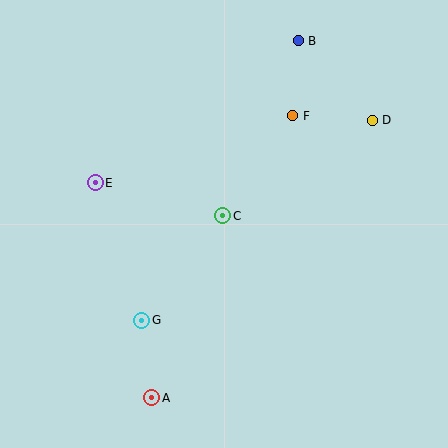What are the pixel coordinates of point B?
Point B is at (298, 41).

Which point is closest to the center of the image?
Point C at (223, 216) is closest to the center.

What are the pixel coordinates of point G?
Point G is at (142, 320).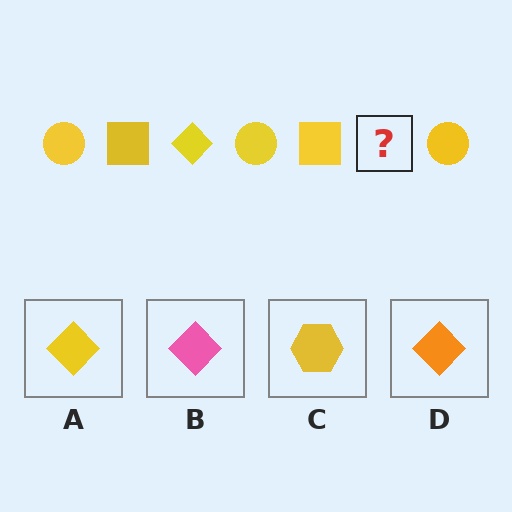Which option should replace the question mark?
Option A.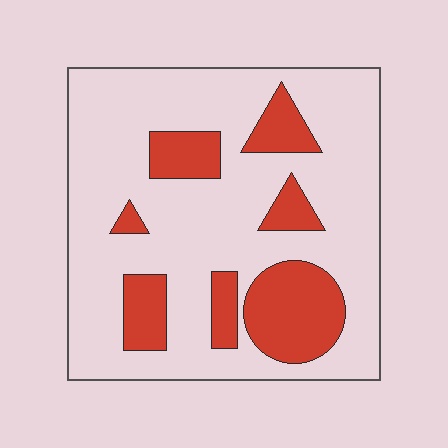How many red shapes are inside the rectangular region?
7.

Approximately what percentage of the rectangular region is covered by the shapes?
Approximately 25%.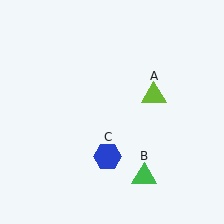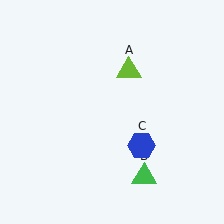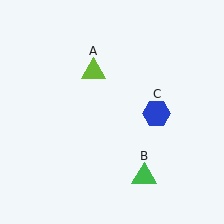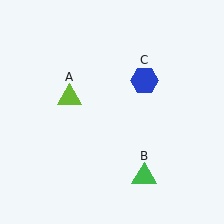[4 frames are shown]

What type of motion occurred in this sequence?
The lime triangle (object A), blue hexagon (object C) rotated counterclockwise around the center of the scene.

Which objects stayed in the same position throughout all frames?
Green triangle (object B) remained stationary.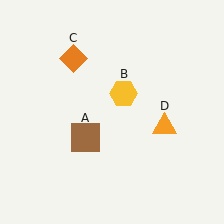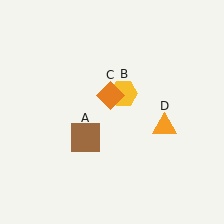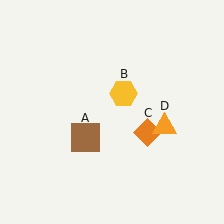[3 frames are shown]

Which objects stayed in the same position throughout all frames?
Brown square (object A) and yellow hexagon (object B) and orange triangle (object D) remained stationary.